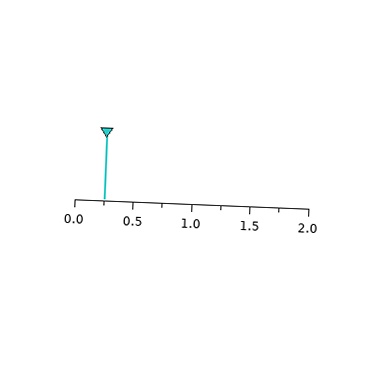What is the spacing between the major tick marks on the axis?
The major ticks are spaced 0.5 apart.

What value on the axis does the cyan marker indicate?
The marker indicates approximately 0.25.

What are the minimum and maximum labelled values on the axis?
The axis runs from 0.0 to 2.0.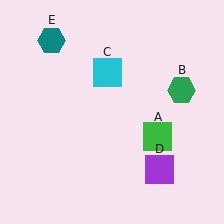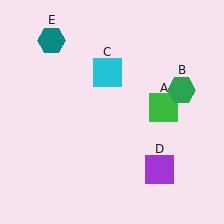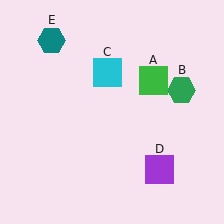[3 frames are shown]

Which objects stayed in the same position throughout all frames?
Green hexagon (object B) and cyan square (object C) and purple square (object D) and teal hexagon (object E) remained stationary.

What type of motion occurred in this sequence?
The green square (object A) rotated counterclockwise around the center of the scene.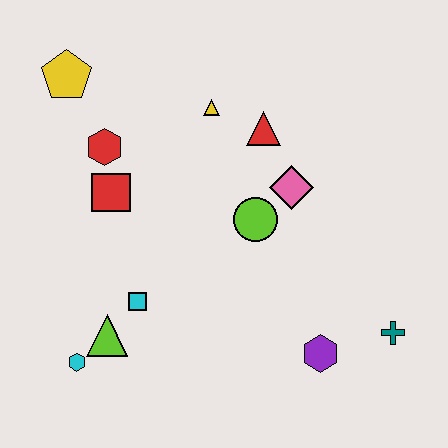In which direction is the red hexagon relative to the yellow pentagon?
The red hexagon is below the yellow pentagon.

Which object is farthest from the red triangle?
The cyan hexagon is farthest from the red triangle.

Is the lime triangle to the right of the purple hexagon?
No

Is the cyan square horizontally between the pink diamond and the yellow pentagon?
Yes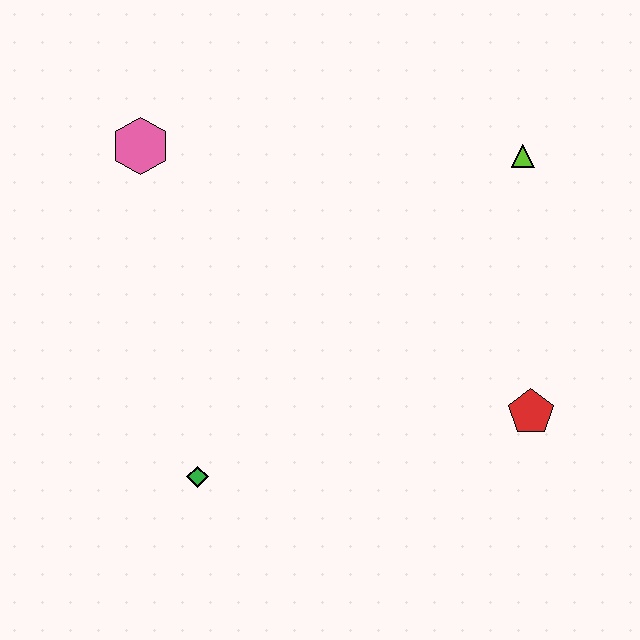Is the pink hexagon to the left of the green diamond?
Yes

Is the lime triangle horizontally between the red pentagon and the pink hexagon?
Yes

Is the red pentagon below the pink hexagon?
Yes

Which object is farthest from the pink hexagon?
The red pentagon is farthest from the pink hexagon.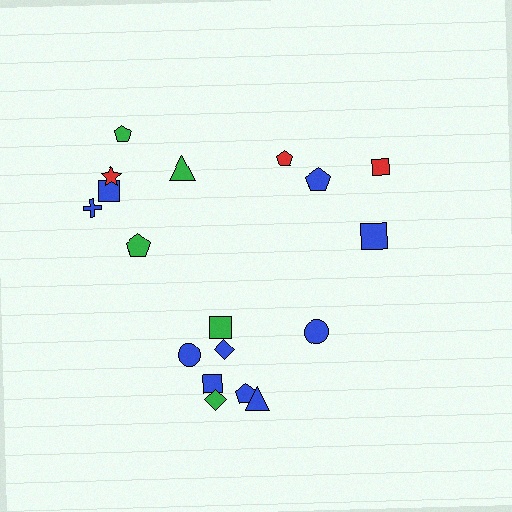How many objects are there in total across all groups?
There are 18 objects.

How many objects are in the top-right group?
There are 4 objects.